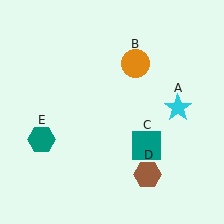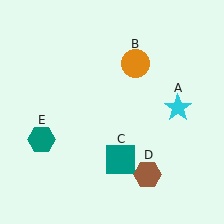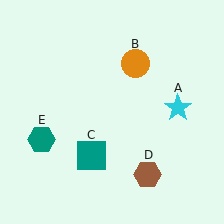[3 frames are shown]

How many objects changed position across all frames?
1 object changed position: teal square (object C).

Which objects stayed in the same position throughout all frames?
Cyan star (object A) and orange circle (object B) and brown hexagon (object D) and teal hexagon (object E) remained stationary.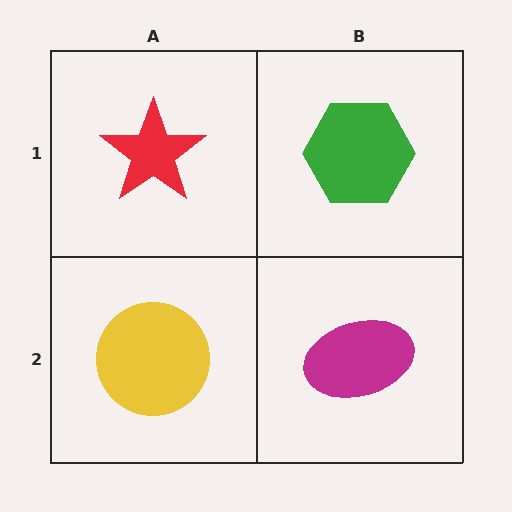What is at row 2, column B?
A magenta ellipse.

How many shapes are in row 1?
2 shapes.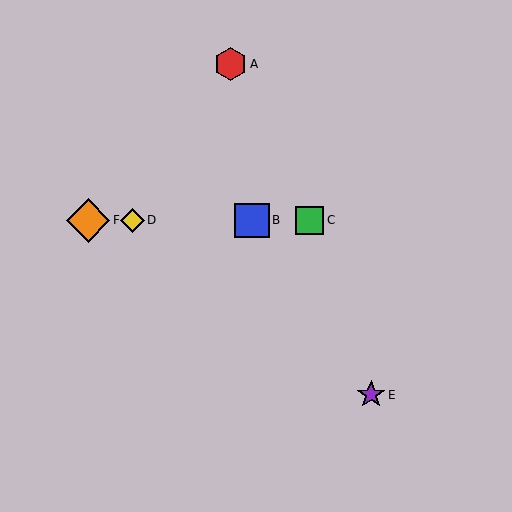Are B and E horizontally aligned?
No, B is at y≈220 and E is at y≈395.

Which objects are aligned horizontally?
Objects B, C, D, F are aligned horizontally.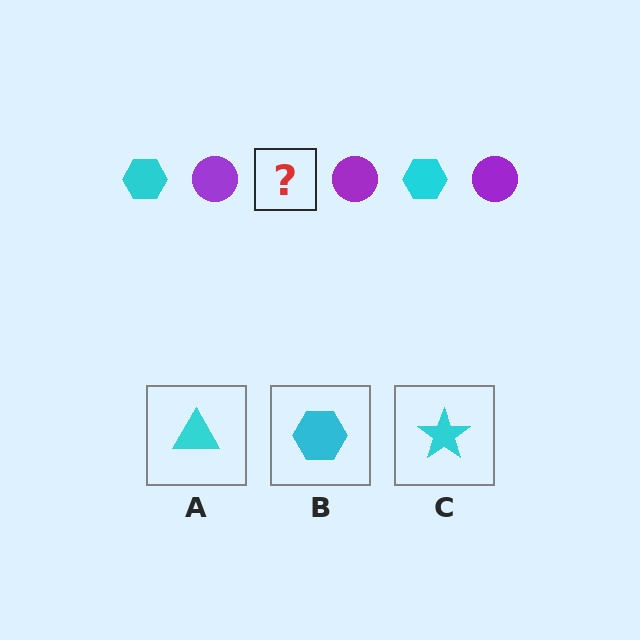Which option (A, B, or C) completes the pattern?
B.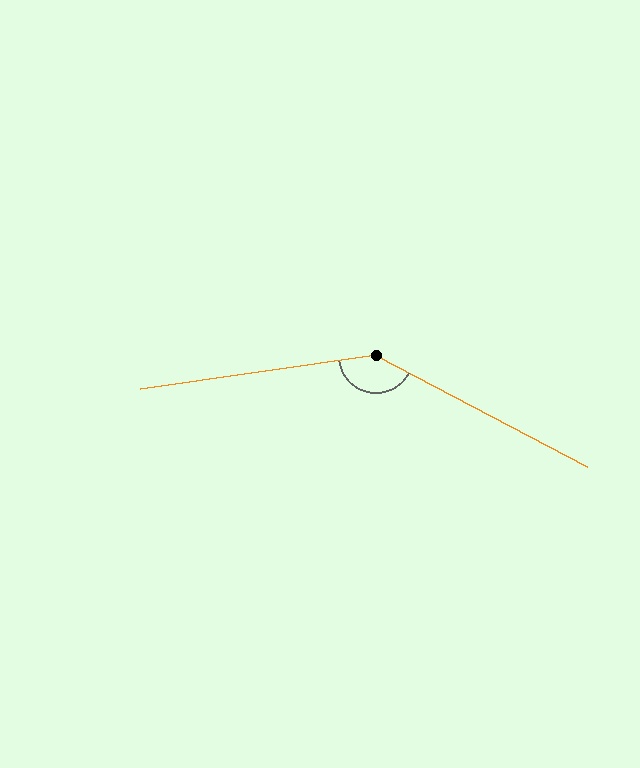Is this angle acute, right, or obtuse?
It is obtuse.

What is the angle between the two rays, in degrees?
Approximately 144 degrees.